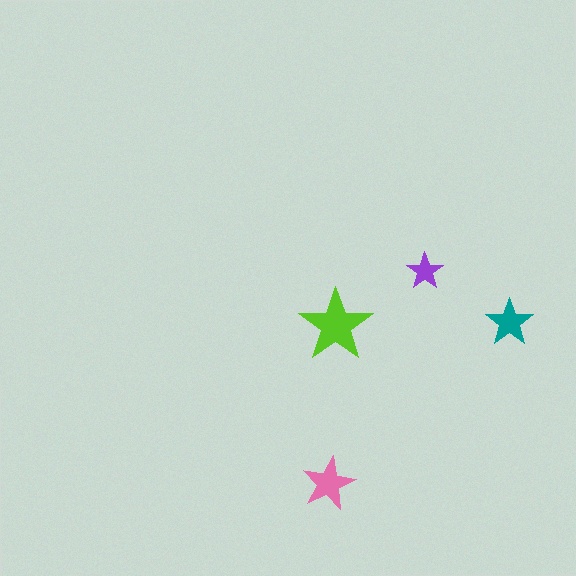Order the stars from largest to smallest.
the lime one, the pink one, the teal one, the purple one.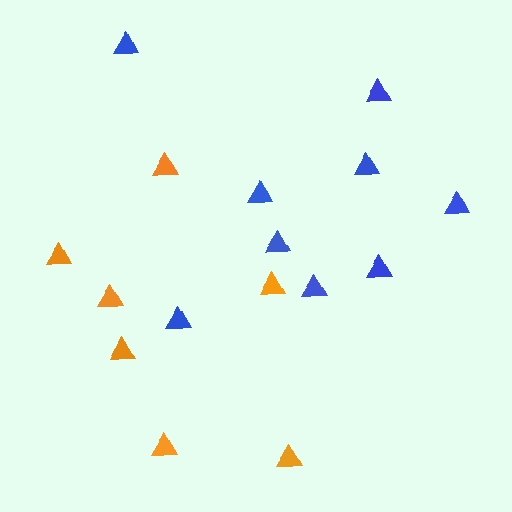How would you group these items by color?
There are 2 groups: one group of orange triangles (7) and one group of blue triangles (9).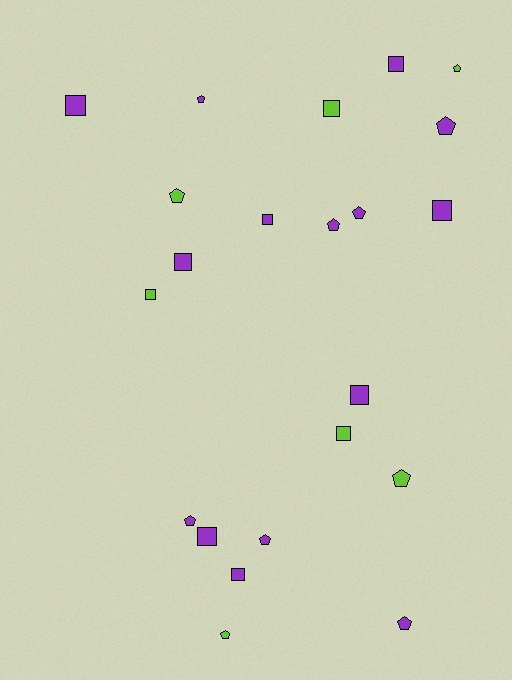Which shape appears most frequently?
Pentagon, with 11 objects.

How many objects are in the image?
There are 22 objects.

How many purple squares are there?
There are 8 purple squares.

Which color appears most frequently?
Purple, with 15 objects.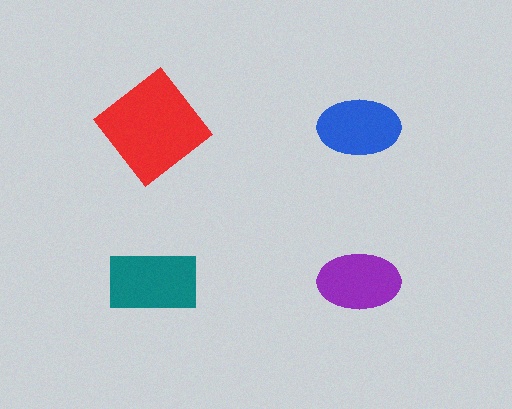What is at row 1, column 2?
A blue ellipse.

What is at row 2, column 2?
A purple ellipse.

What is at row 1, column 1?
A red diamond.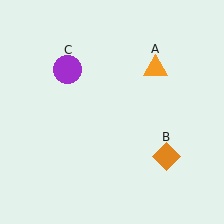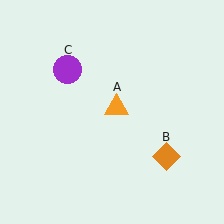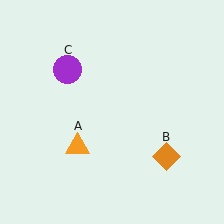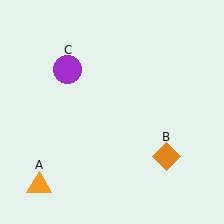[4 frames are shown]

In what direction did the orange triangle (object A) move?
The orange triangle (object A) moved down and to the left.